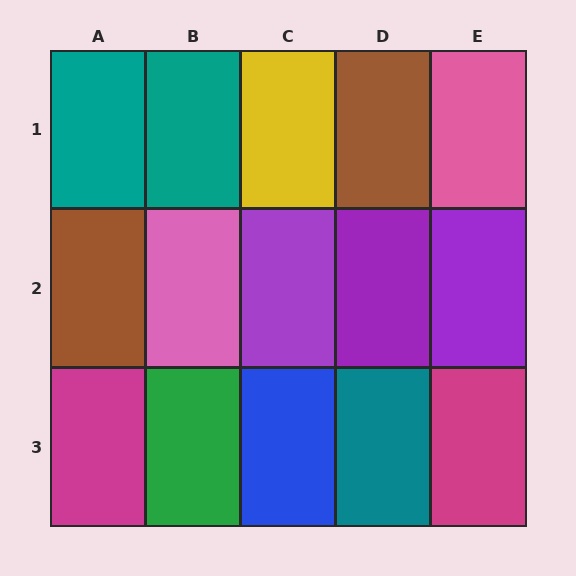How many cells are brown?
2 cells are brown.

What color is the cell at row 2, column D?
Purple.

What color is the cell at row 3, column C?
Blue.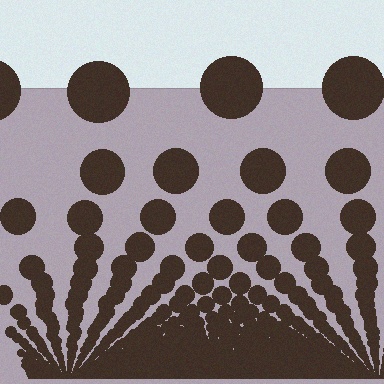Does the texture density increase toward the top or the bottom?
Density increases toward the bottom.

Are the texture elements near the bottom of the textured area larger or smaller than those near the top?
Smaller. The gradient is inverted — elements near the bottom are smaller and denser.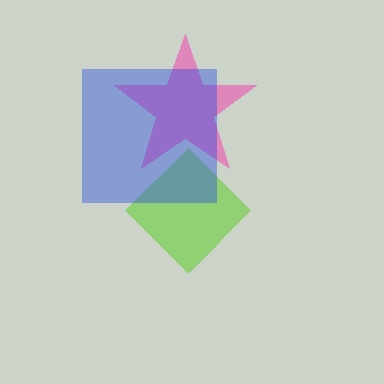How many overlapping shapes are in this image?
There are 3 overlapping shapes in the image.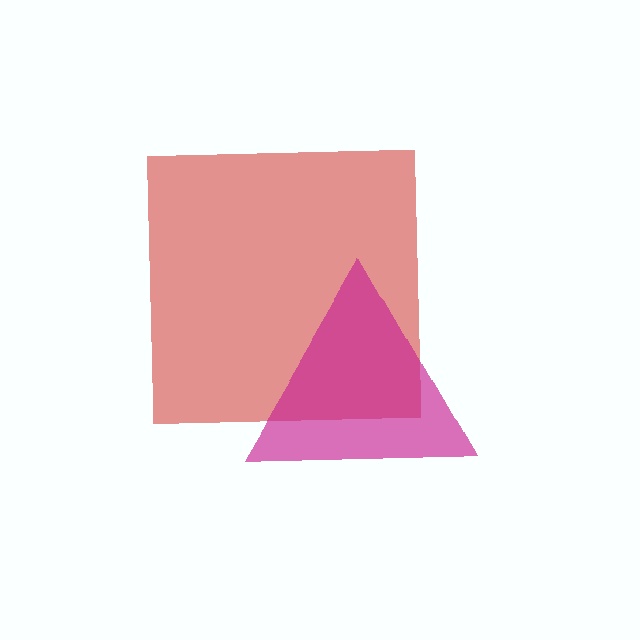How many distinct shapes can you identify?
There are 2 distinct shapes: a red square, a magenta triangle.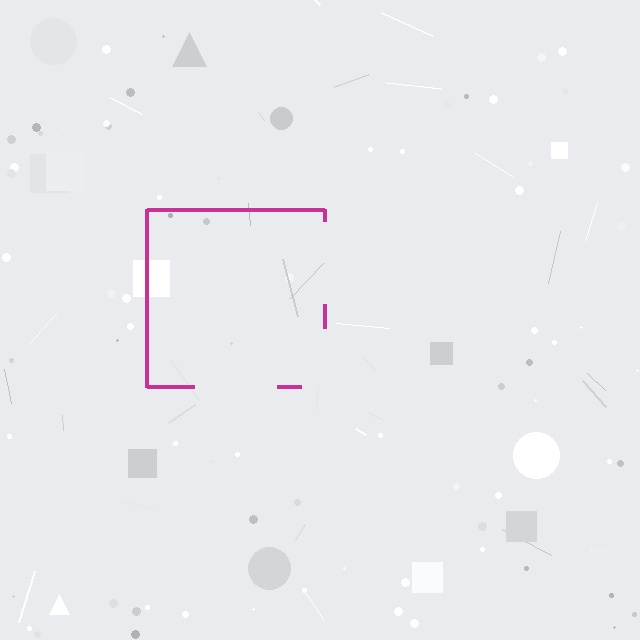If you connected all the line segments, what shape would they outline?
They would outline a square.